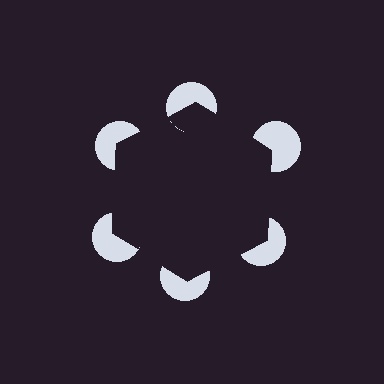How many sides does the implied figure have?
6 sides.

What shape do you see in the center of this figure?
An illusory hexagon — its edges are inferred from the aligned wedge cuts in the pac-man discs, not physically drawn.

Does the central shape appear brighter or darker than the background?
It typically appears slightly darker than the background, even though no actual brightness change is drawn.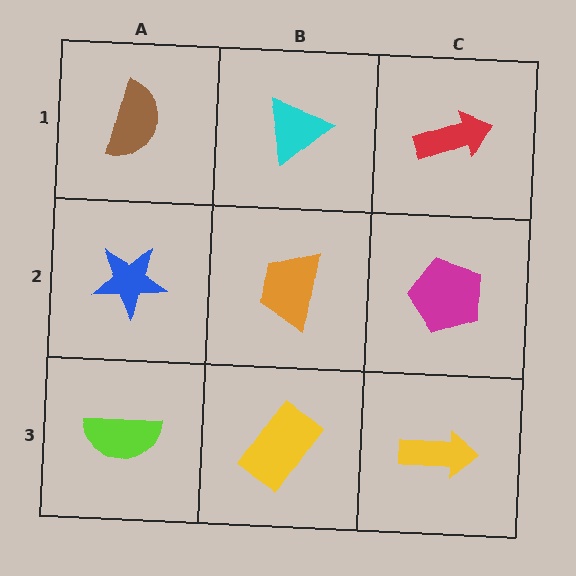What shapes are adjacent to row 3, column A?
A blue star (row 2, column A), a yellow rectangle (row 3, column B).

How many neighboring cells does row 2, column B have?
4.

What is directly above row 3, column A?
A blue star.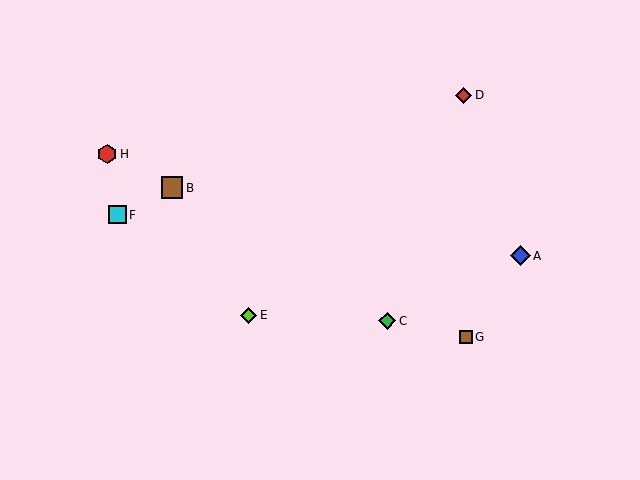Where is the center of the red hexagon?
The center of the red hexagon is at (107, 154).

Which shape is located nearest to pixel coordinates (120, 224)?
The cyan square (labeled F) at (117, 215) is nearest to that location.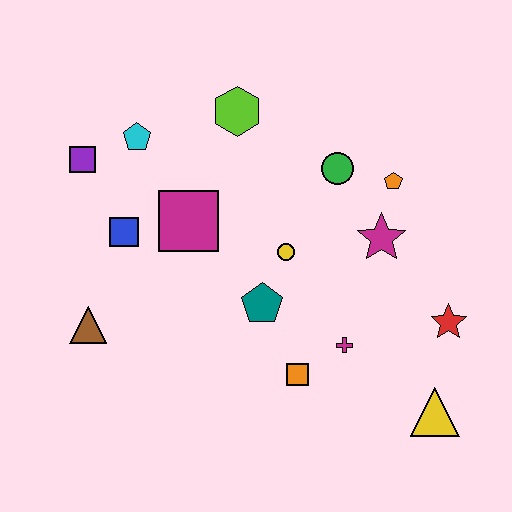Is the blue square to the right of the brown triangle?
Yes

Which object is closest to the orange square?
The magenta cross is closest to the orange square.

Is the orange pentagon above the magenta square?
Yes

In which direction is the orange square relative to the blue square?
The orange square is to the right of the blue square.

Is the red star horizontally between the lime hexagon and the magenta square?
No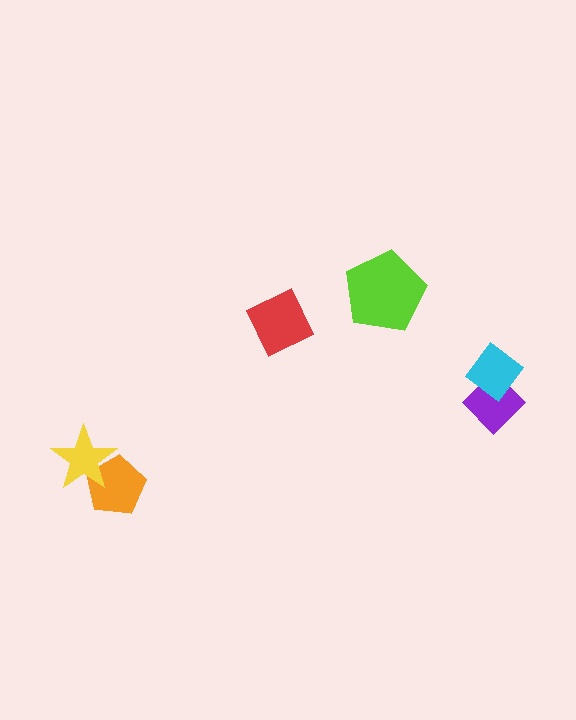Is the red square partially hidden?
No, no other shape covers it.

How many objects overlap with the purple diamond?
1 object overlaps with the purple diamond.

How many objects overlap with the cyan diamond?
1 object overlaps with the cyan diamond.